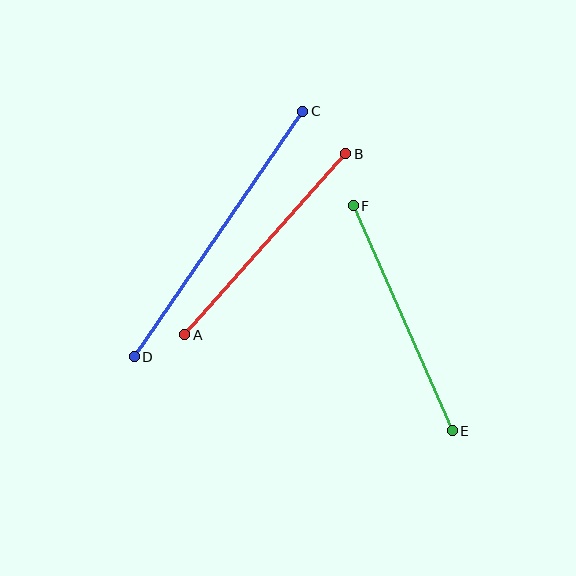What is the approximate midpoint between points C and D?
The midpoint is at approximately (219, 234) pixels.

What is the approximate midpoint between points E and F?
The midpoint is at approximately (403, 318) pixels.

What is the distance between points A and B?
The distance is approximately 242 pixels.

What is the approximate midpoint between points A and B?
The midpoint is at approximately (265, 244) pixels.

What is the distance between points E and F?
The distance is approximately 245 pixels.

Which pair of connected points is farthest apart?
Points C and D are farthest apart.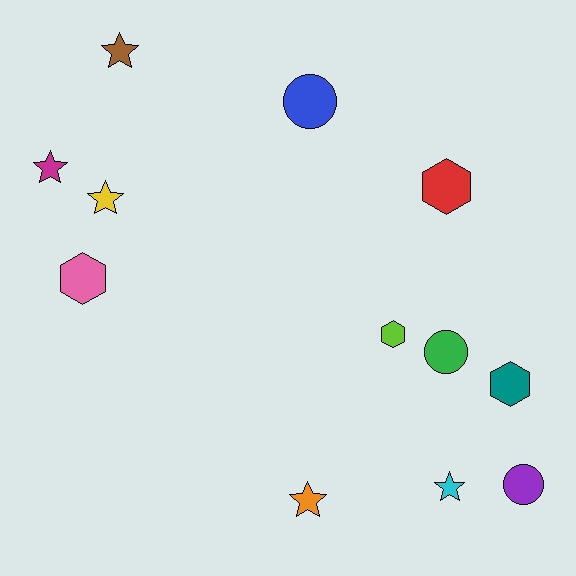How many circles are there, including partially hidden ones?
There are 3 circles.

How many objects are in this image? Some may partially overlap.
There are 12 objects.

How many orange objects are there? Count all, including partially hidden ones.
There is 1 orange object.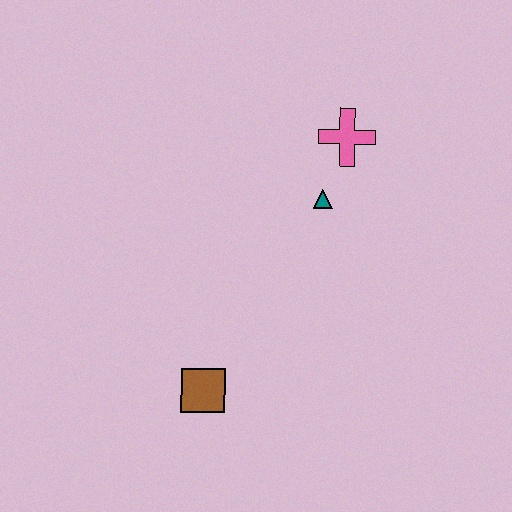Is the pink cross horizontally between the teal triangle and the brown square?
No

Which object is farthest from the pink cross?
The brown square is farthest from the pink cross.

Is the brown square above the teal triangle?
No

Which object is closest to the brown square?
The teal triangle is closest to the brown square.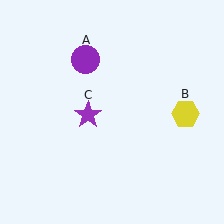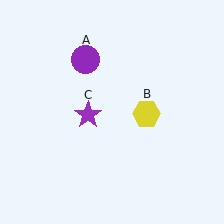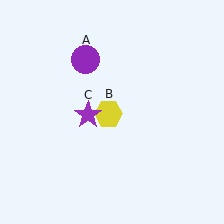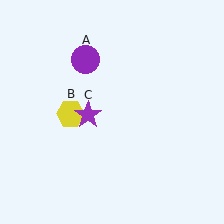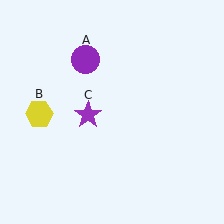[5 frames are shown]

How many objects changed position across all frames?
1 object changed position: yellow hexagon (object B).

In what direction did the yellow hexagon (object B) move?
The yellow hexagon (object B) moved left.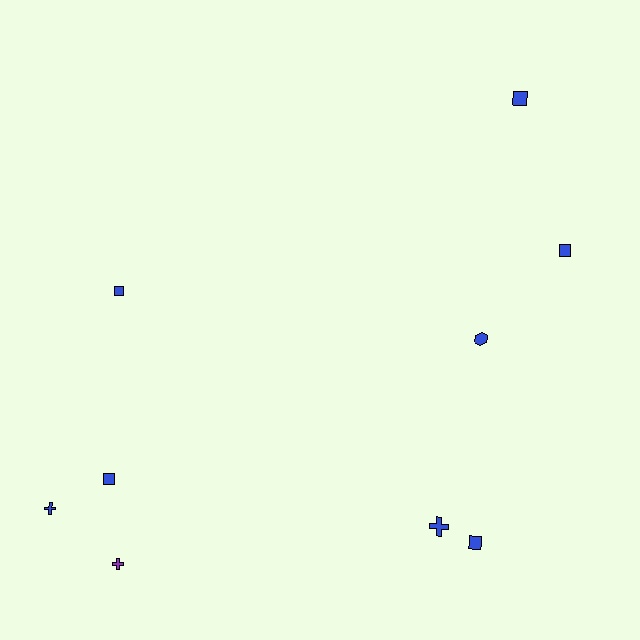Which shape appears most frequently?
Square, with 5 objects.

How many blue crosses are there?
There are 2 blue crosses.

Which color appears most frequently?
Blue, with 8 objects.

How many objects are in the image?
There are 9 objects.